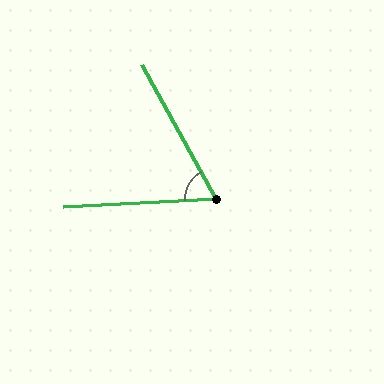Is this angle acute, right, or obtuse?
It is acute.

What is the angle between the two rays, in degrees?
Approximately 64 degrees.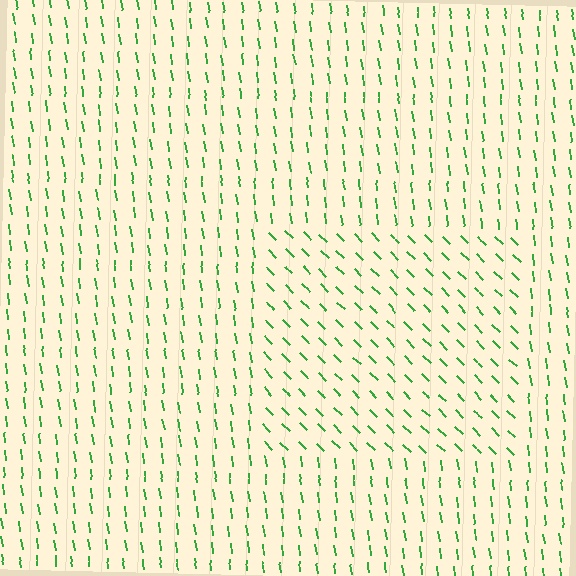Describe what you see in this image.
The image is filled with small green line segments. A rectangle region in the image has lines oriented differently from the surrounding lines, creating a visible texture boundary.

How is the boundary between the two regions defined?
The boundary is defined purely by a change in line orientation (approximately 37 degrees difference). All lines are the same color and thickness.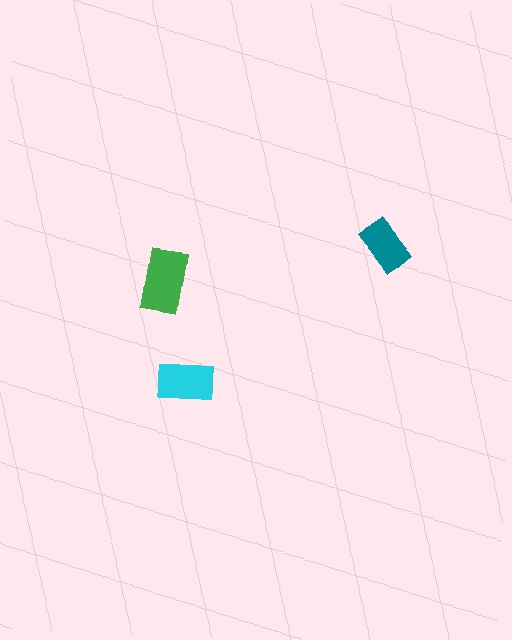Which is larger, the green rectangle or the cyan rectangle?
The green one.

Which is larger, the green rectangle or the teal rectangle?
The green one.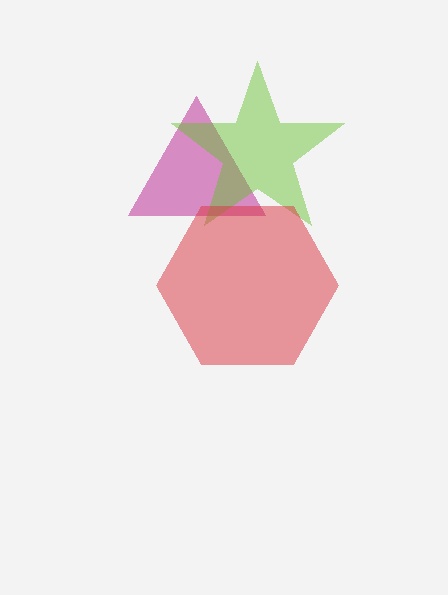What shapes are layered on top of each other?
The layered shapes are: a magenta triangle, a lime star, a red hexagon.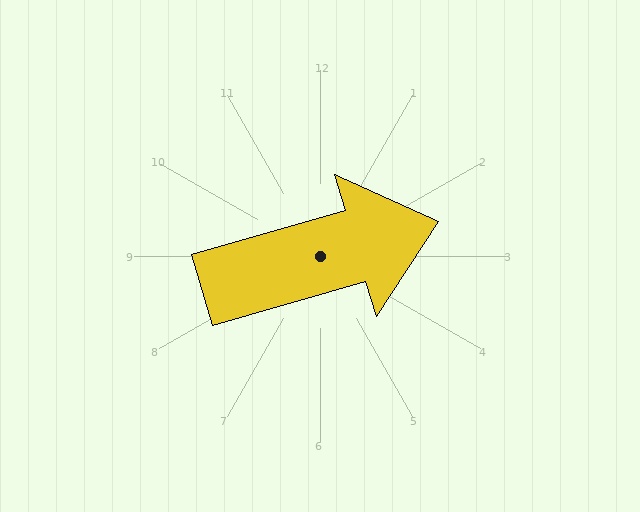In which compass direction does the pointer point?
East.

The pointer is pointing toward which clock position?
Roughly 2 o'clock.